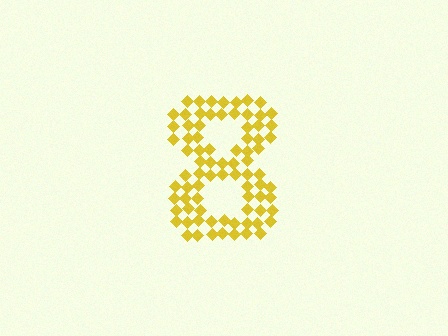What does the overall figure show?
The overall figure shows the digit 8.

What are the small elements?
The small elements are diamonds.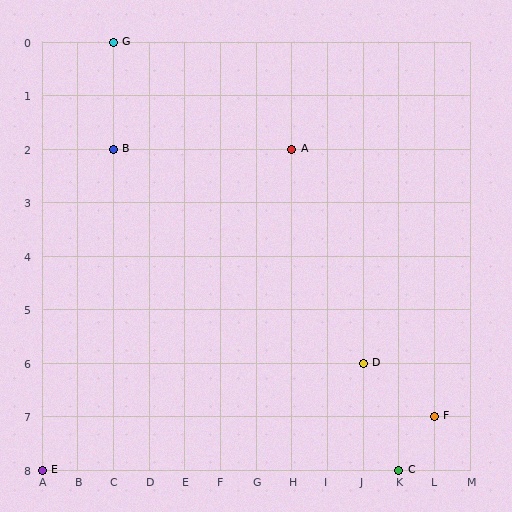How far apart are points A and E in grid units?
Points A and E are 7 columns and 6 rows apart (about 9.2 grid units diagonally).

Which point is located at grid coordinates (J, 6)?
Point D is at (J, 6).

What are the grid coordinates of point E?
Point E is at grid coordinates (A, 8).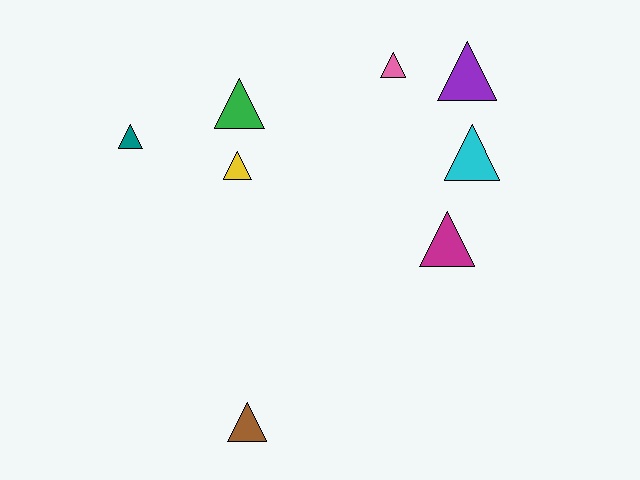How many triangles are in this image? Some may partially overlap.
There are 8 triangles.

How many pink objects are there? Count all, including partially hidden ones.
There is 1 pink object.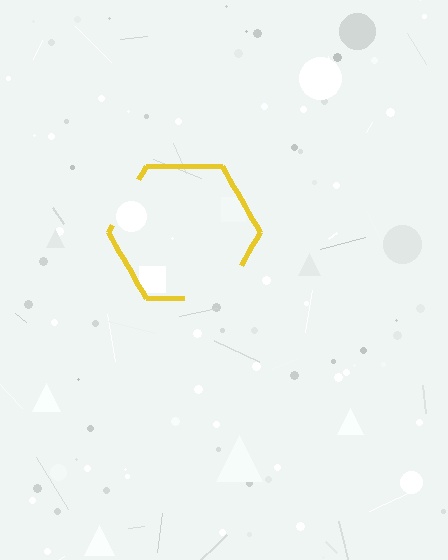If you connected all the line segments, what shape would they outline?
They would outline a hexagon.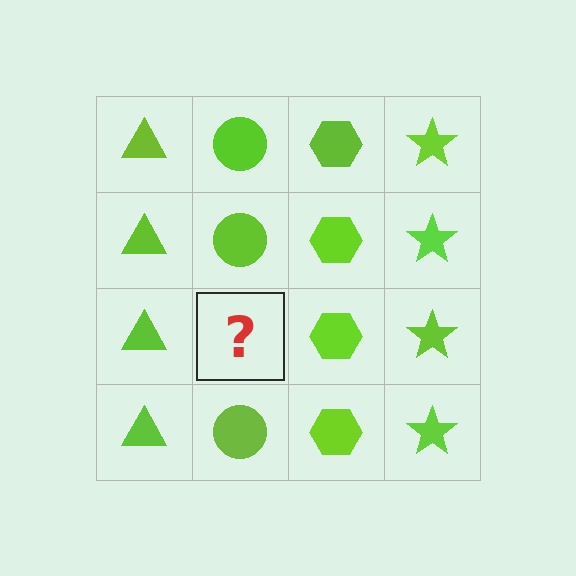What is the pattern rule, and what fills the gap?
The rule is that each column has a consistent shape. The gap should be filled with a lime circle.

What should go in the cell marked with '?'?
The missing cell should contain a lime circle.